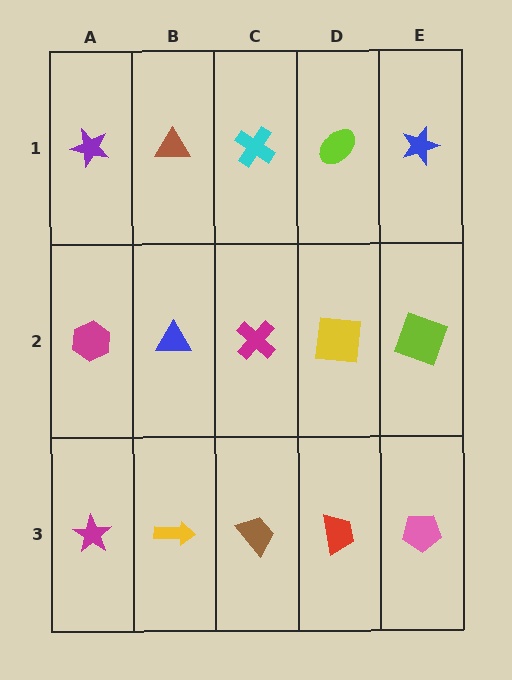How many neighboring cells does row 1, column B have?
3.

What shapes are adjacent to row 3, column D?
A yellow square (row 2, column D), a brown trapezoid (row 3, column C), a pink pentagon (row 3, column E).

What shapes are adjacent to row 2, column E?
A blue star (row 1, column E), a pink pentagon (row 3, column E), a yellow square (row 2, column D).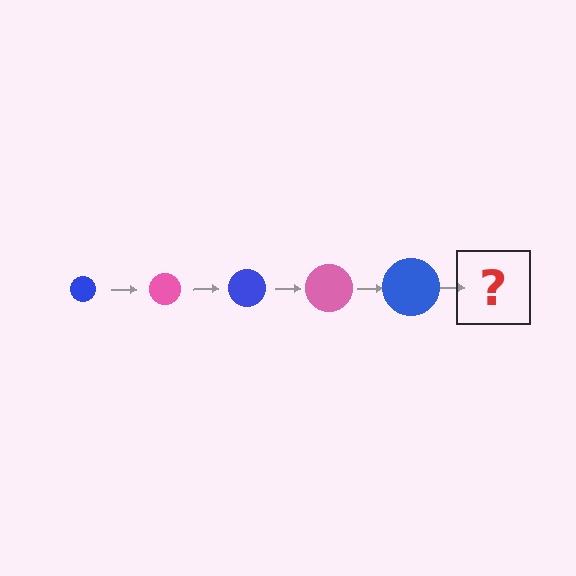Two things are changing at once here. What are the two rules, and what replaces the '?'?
The two rules are that the circle grows larger each step and the color cycles through blue and pink. The '?' should be a pink circle, larger than the previous one.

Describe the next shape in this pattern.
It should be a pink circle, larger than the previous one.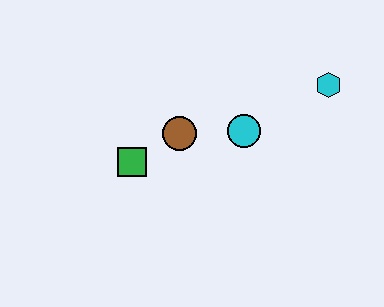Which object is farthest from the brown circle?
The cyan hexagon is farthest from the brown circle.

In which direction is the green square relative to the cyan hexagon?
The green square is to the left of the cyan hexagon.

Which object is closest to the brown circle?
The green square is closest to the brown circle.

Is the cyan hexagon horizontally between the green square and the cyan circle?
No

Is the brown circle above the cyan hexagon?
No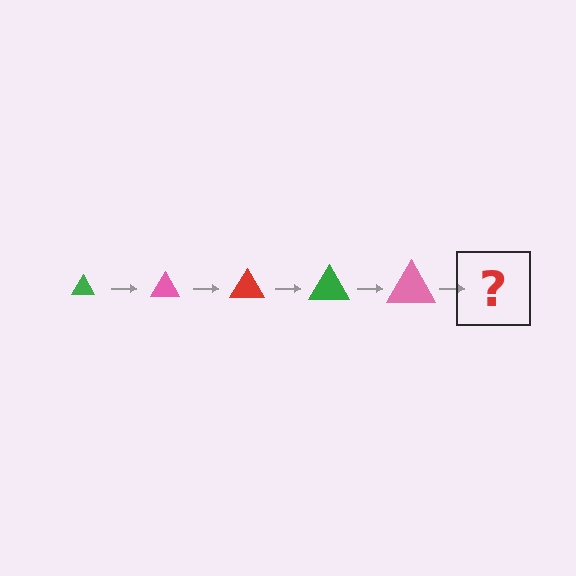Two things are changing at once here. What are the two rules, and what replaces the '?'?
The two rules are that the triangle grows larger each step and the color cycles through green, pink, and red. The '?' should be a red triangle, larger than the previous one.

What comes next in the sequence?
The next element should be a red triangle, larger than the previous one.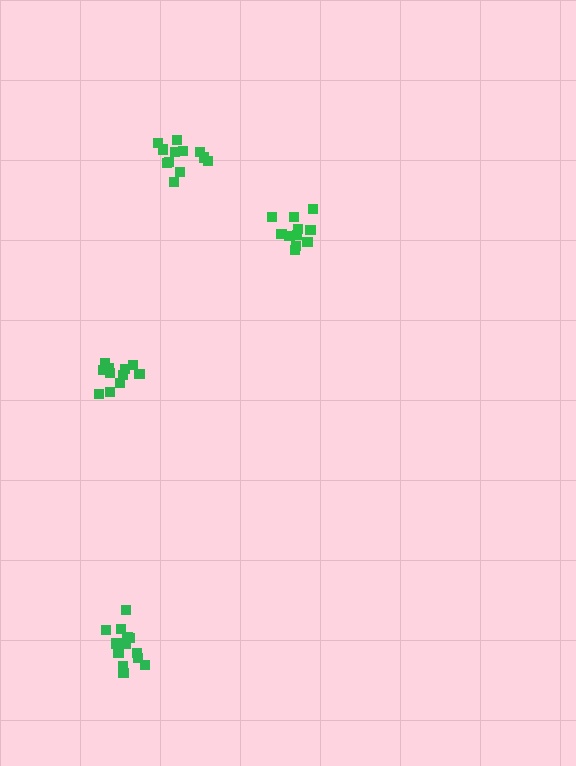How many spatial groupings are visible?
There are 4 spatial groupings.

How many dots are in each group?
Group 1: 11 dots, Group 2: 11 dots, Group 3: 12 dots, Group 4: 15 dots (49 total).